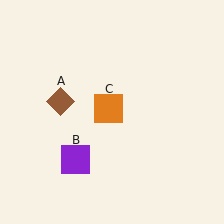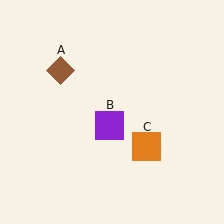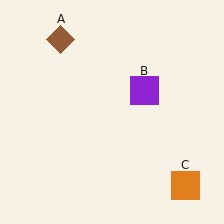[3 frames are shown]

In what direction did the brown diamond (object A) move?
The brown diamond (object A) moved up.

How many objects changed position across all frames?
3 objects changed position: brown diamond (object A), purple square (object B), orange square (object C).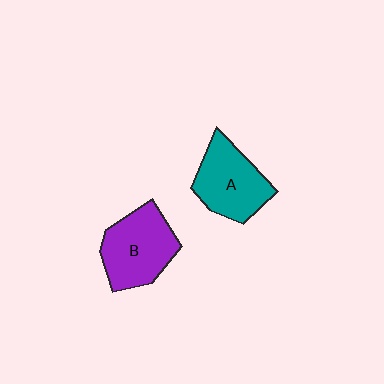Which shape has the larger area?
Shape B (purple).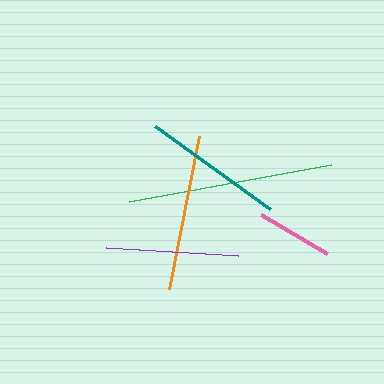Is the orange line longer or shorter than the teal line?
The orange line is longer than the teal line.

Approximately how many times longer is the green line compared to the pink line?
The green line is approximately 2.7 times the length of the pink line.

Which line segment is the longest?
The green line is the longest at approximately 206 pixels.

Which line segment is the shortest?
The pink line is the shortest at approximately 76 pixels.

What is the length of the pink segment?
The pink segment is approximately 76 pixels long.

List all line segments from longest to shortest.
From longest to shortest: green, orange, teal, purple, pink.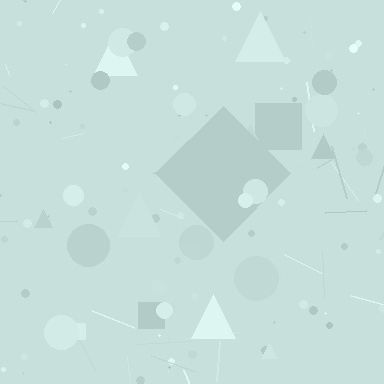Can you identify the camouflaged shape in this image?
The camouflaged shape is a diamond.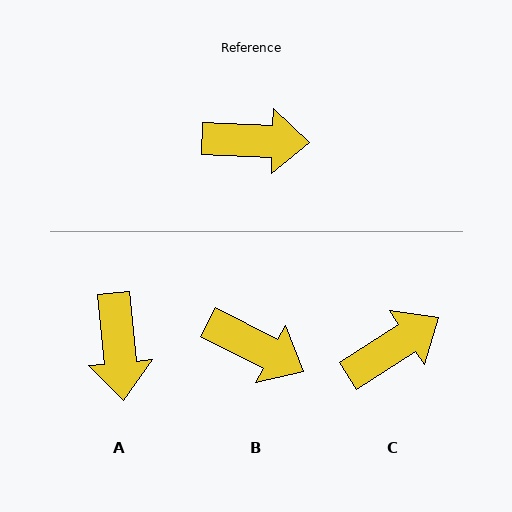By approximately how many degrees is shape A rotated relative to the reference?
Approximately 82 degrees clockwise.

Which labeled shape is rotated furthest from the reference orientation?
A, about 82 degrees away.